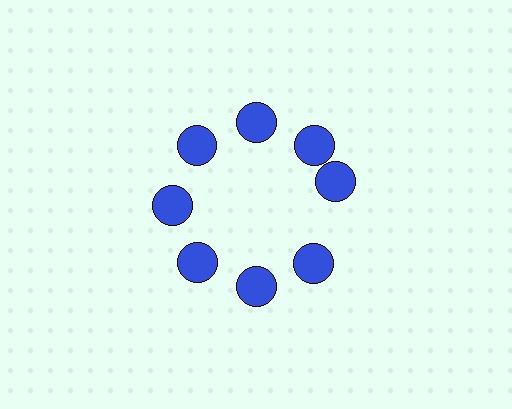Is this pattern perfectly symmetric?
No. The 8 blue circles are arranged in a ring, but one element near the 3 o'clock position is rotated out of alignment along the ring, breaking the 8-fold rotational symmetry.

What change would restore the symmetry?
The symmetry would be restored by rotating it back into even spacing with its neighbors so that all 8 circles sit at equal angles and equal distance from the center.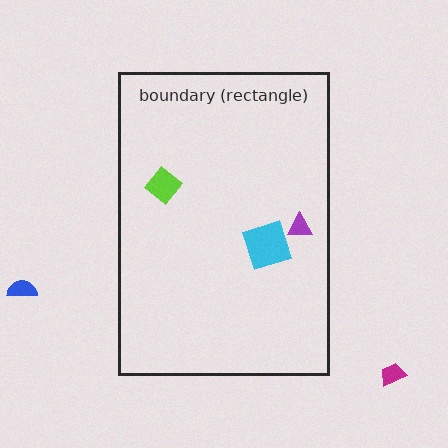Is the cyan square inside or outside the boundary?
Inside.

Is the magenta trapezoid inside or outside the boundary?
Outside.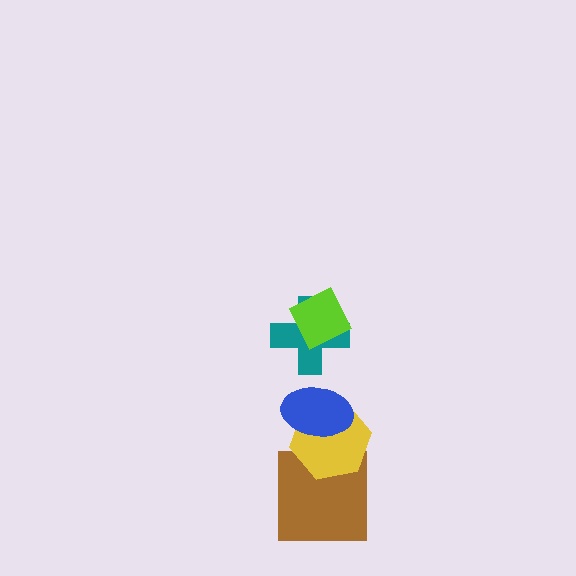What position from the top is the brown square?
The brown square is 5th from the top.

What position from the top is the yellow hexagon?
The yellow hexagon is 4th from the top.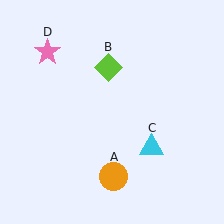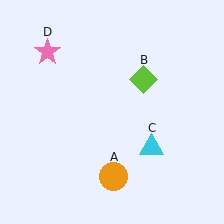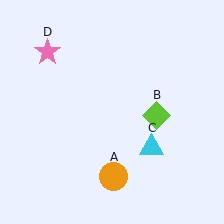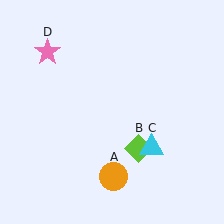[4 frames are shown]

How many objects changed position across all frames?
1 object changed position: lime diamond (object B).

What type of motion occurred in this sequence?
The lime diamond (object B) rotated clockwise around the center of the scene.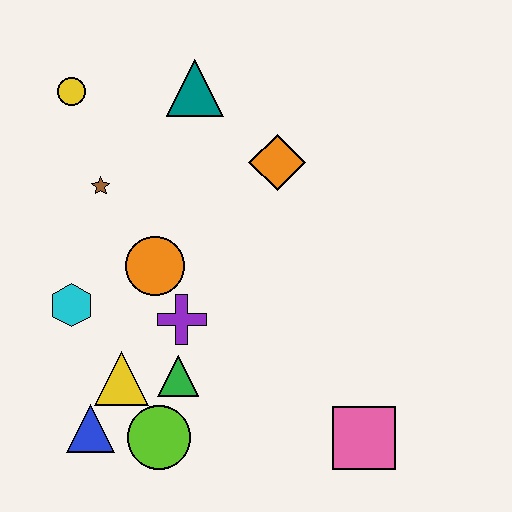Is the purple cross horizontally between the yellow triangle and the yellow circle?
No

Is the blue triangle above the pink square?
Yes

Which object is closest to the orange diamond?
The teal triangle is closest to the orange diamond.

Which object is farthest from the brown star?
The pink square is farthest from the brown star.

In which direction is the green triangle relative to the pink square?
The green triangle is to the left of the pink square.